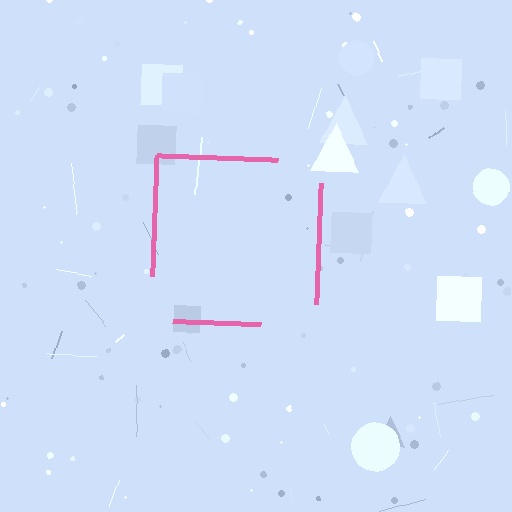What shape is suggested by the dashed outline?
The dashed outline suggests a square.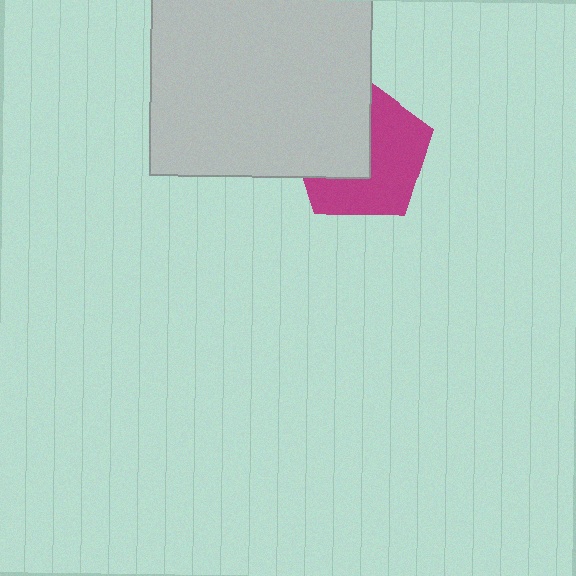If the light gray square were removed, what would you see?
You would see the complete magenta pentagon.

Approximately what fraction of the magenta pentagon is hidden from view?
Roughly 45% of the magenta pentagon is hidden behind the light gray square.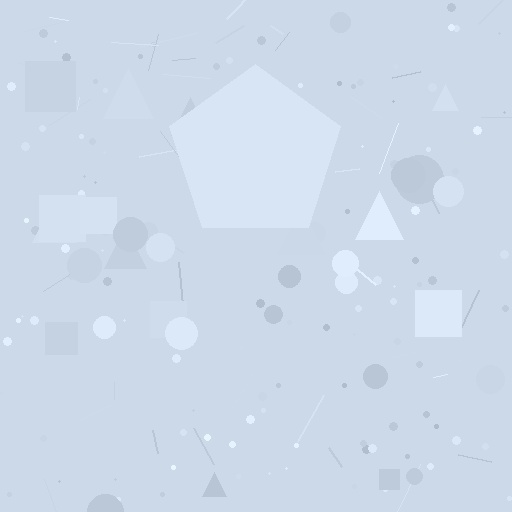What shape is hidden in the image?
A pentagon is hidden in the image.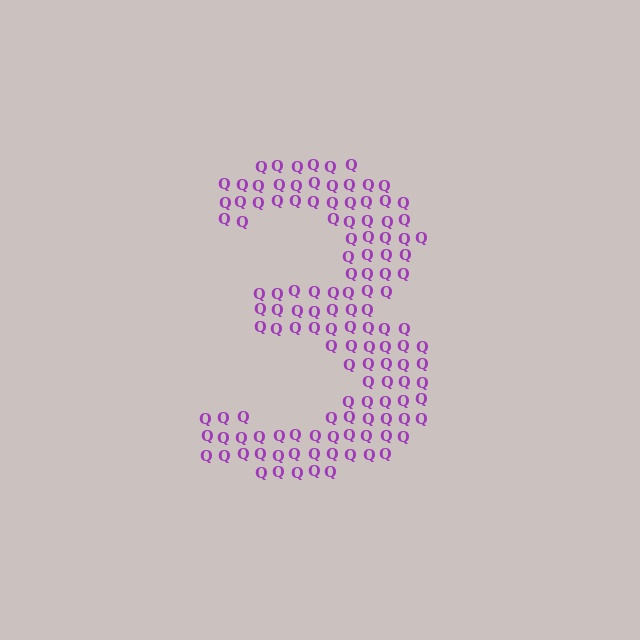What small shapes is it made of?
It is made of small letter Q's.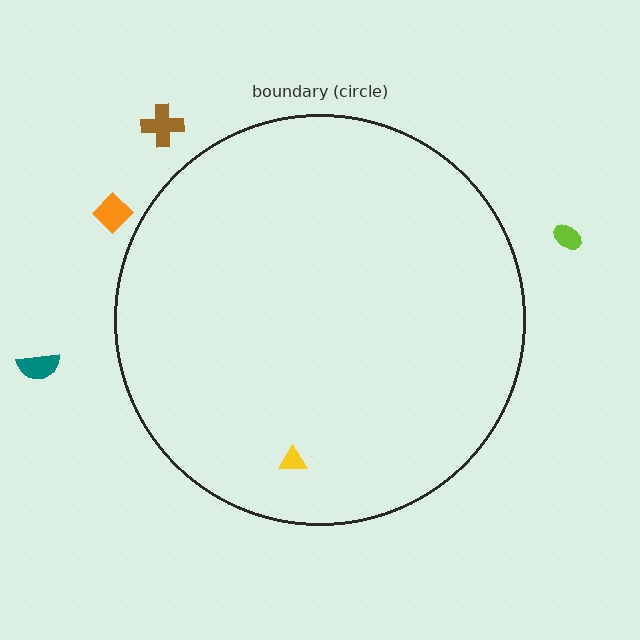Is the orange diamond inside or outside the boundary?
Outside.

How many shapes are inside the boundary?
1 inside, 4 outside.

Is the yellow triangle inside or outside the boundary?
Inside.